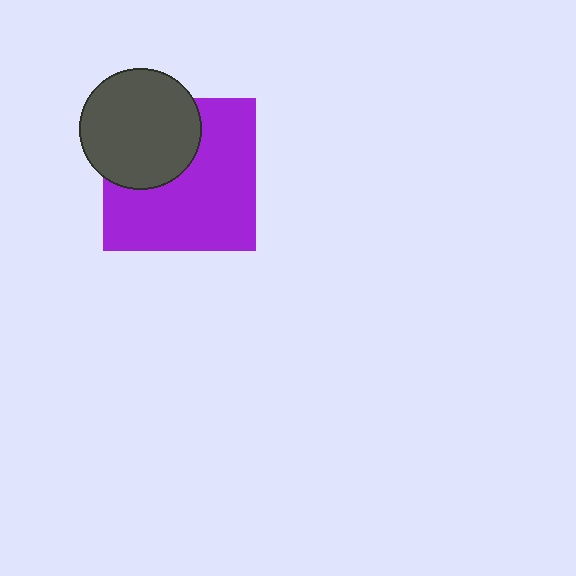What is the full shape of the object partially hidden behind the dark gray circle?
The partially hidden object is a purple square.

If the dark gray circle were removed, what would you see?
You would see the complete purple square.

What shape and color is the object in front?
The object in front is a dark gray circle.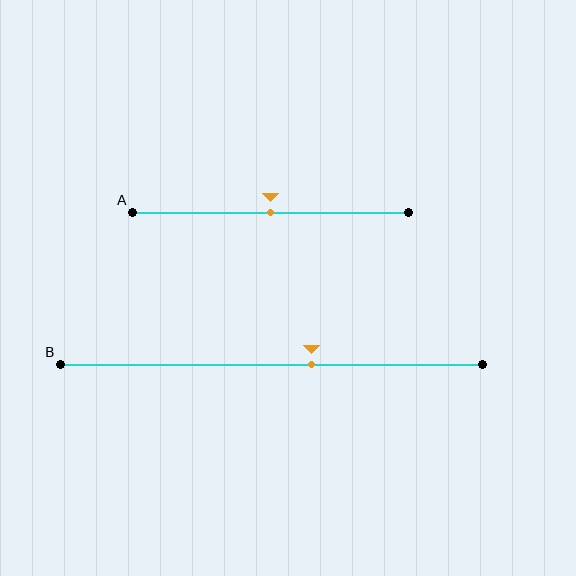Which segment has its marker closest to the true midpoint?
Segment A has its marker closest to the true midpoint.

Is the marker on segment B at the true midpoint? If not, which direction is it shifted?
No, the marker on segment B is shifted to the right by about 10% of the segment length.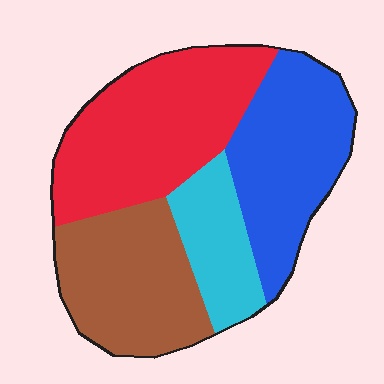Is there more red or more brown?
Red.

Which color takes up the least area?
Cyan, at roughly 15%.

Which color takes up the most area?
Red, at roughly 35%.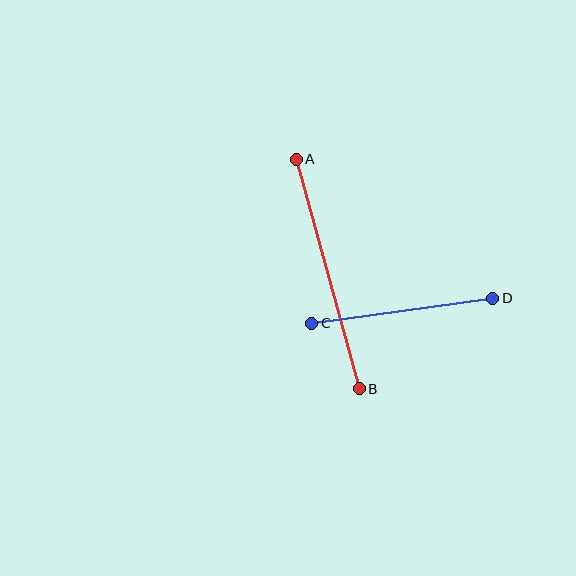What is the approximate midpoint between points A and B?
The midpoint is at approximately (328, 274) pixels.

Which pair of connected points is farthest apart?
Points A and B are farthest apart.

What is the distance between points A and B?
The distance is approximately 238 pixels.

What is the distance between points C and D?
The distance is approximately 183 pixels.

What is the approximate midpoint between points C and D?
The midpoint is at approximately (402, 311) pixels.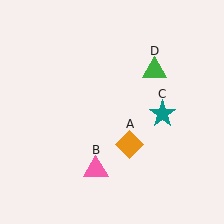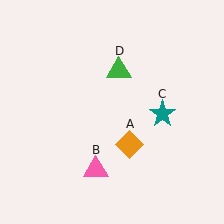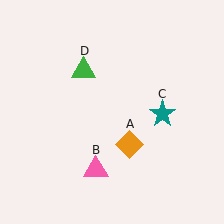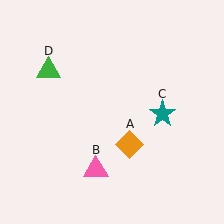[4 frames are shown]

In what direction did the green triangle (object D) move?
The green triangle (object D) moved left.